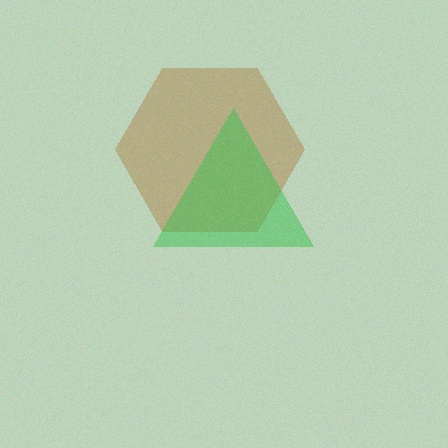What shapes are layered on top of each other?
The layered shapes are: a brown hexagon, a green triangle.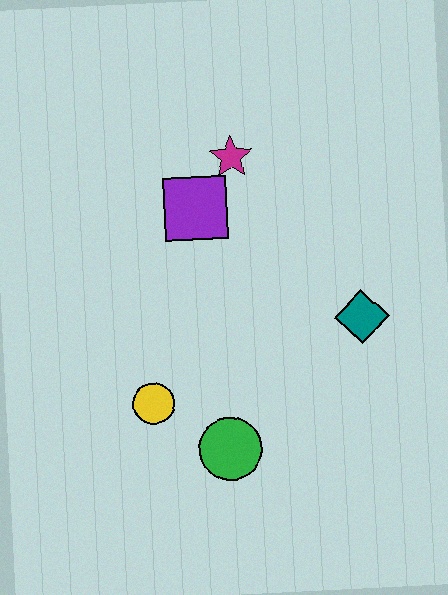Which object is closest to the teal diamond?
The green circle is closest to the teal diamond.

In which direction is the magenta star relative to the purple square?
The magenta star is above the purple square.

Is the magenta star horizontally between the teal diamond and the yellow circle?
Yes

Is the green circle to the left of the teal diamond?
Yes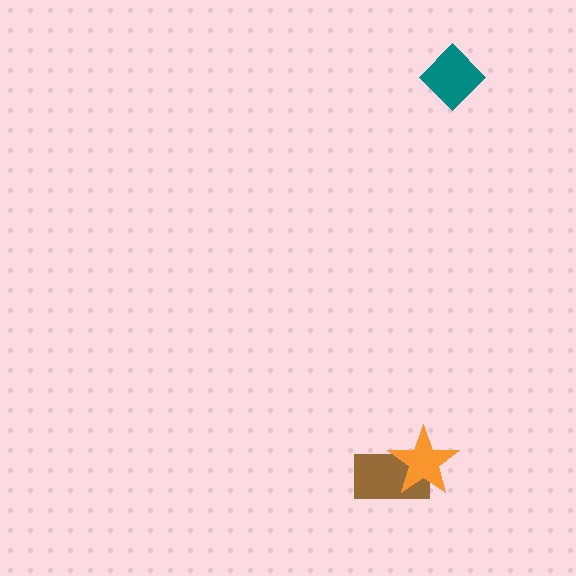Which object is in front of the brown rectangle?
The orange star is in front of the brown rectangle.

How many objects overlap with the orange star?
1 object overlaps with the orange star.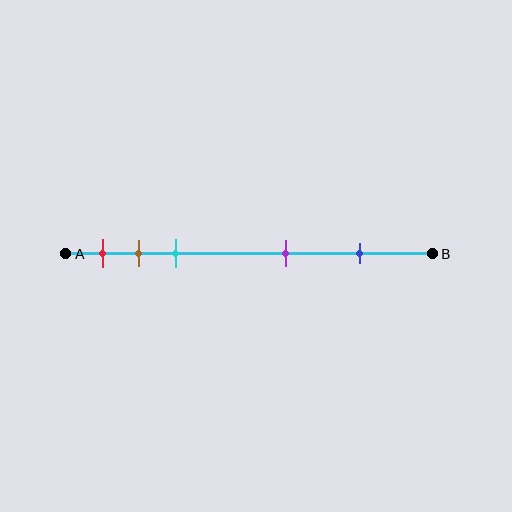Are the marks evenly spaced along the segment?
No, the marks are not evenly spaced.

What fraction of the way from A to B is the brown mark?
The brown mark is approximately 20% (0.2) of the way from A to B.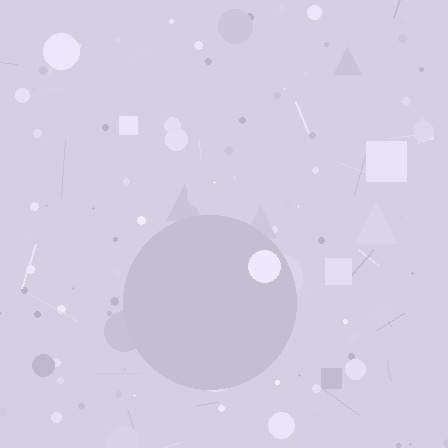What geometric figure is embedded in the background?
A circle is embedded in the background.